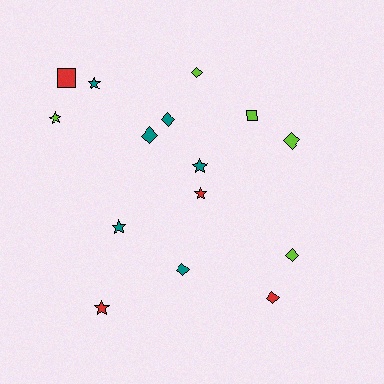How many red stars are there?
There are 2 red stars.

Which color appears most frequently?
Teal, with 6 objects.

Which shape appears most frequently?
Diamond, with 7 objects.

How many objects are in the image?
There are 15 objects.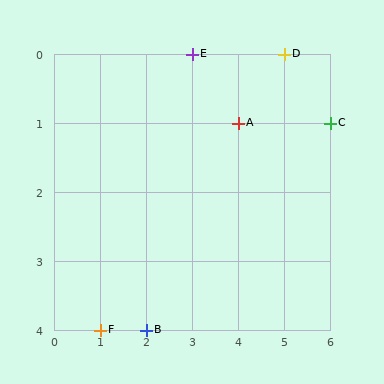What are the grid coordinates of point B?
Point B is at grid coordinates (2, 4).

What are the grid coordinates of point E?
Point E is at grid coordinates (3, 0).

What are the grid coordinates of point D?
Point D is at grid coordinates (5, 0).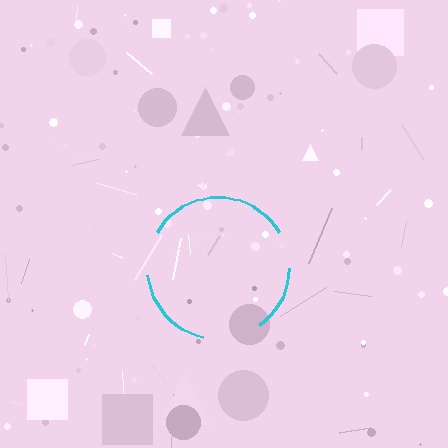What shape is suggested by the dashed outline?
The dashed outline suggests a circle.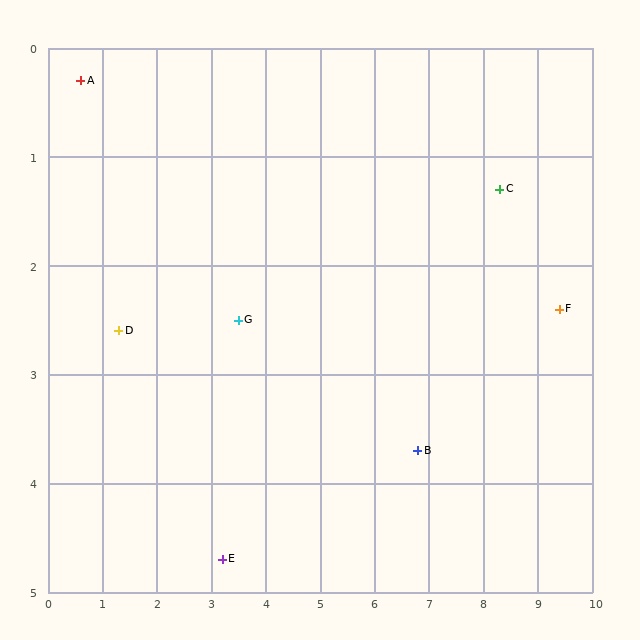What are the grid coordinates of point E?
Point E is at approximately (3.2, 4.7).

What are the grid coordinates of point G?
Point G is at approximately (3.5, 2.5).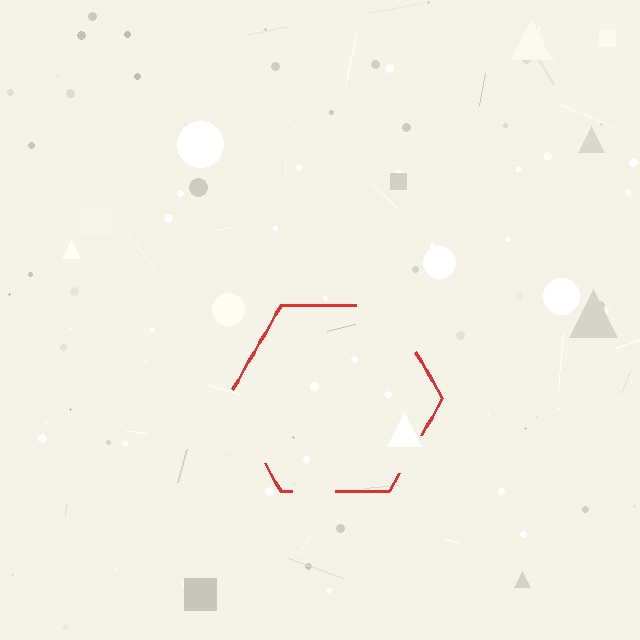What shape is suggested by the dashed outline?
The dashed outline suggests a hexagon.